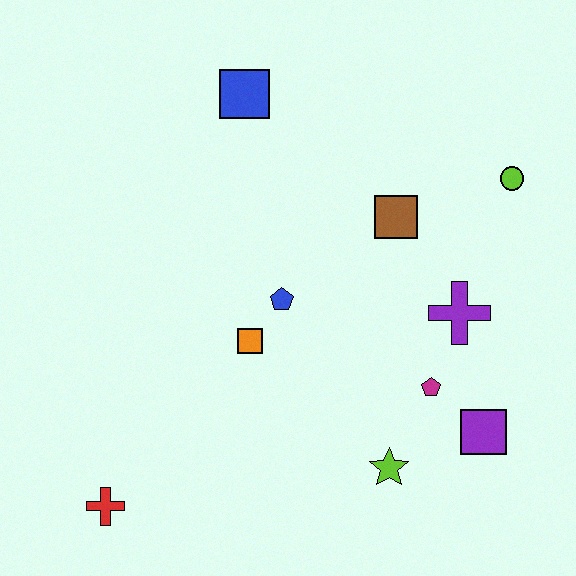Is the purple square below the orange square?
Yes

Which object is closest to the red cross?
The orange square is closest to the red cross.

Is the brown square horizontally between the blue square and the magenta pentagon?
Yes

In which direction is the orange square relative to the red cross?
The orange square is above the red cross.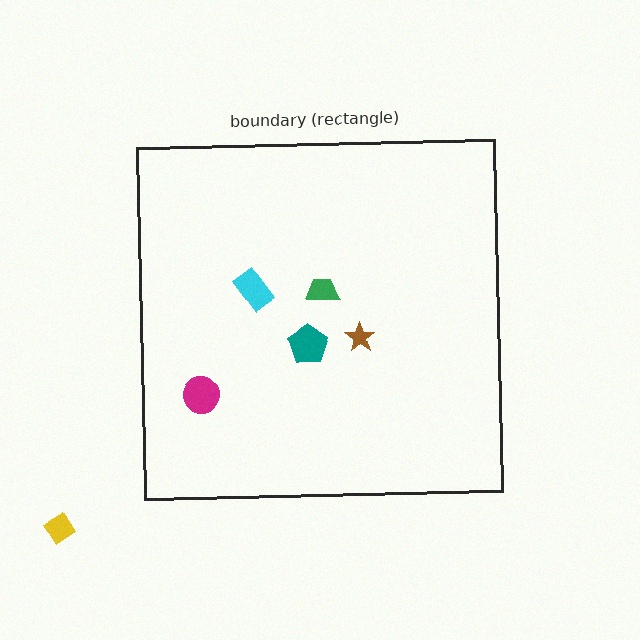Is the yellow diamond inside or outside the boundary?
Outside.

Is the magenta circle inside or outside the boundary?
Inside.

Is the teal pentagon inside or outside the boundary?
Inside.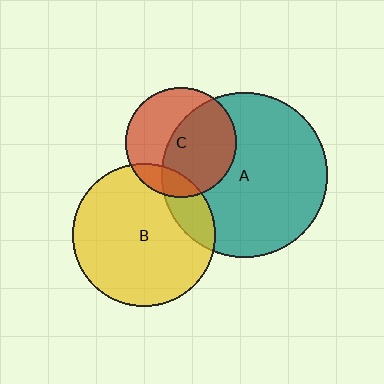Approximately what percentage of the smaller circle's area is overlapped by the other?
Approximately 15%.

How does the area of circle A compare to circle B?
Approximately 1.4 times.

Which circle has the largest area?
Circle A (teal).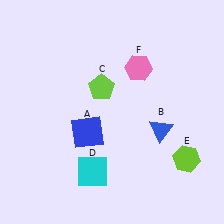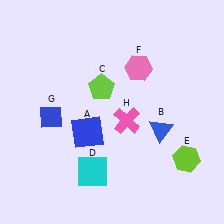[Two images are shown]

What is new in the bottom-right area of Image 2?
A pink cross (H) was added in the bottom-right area of Image 2.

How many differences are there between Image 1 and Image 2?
There are 2 differences between the two images.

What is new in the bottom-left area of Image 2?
A blue diamond (G) was added in the bottom-left area of Image 2.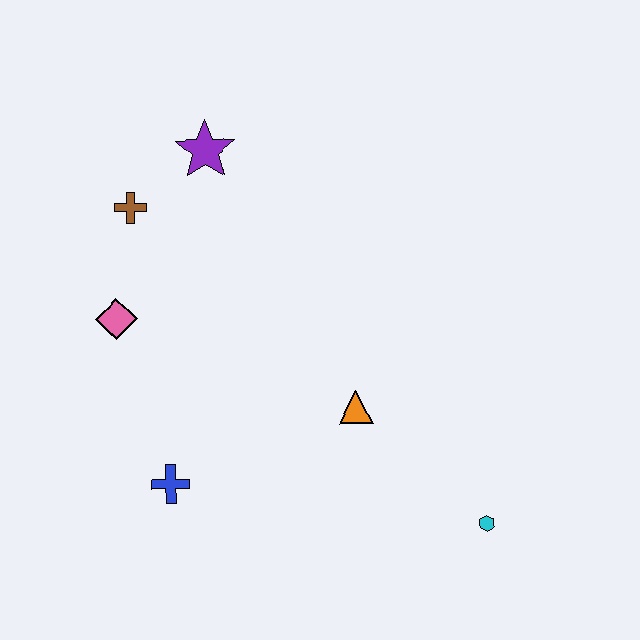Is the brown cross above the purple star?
No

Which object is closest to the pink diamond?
The brown cross is closest to the pink diamond.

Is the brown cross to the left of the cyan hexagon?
Yes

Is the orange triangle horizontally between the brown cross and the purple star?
No